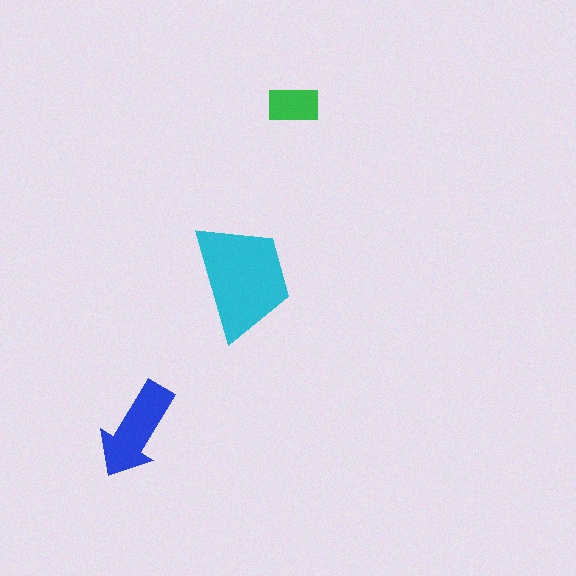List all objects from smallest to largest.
The green rectangle, the blue arrow, the cyan trapezoid.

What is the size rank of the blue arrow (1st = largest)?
2nd.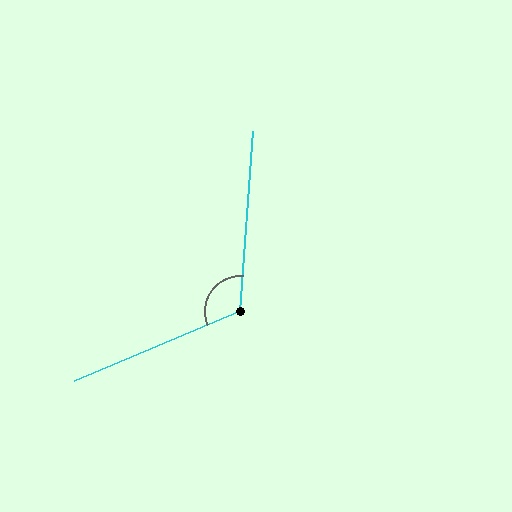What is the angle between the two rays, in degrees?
Approximately 117 degrees.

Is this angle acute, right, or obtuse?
It is obtuse.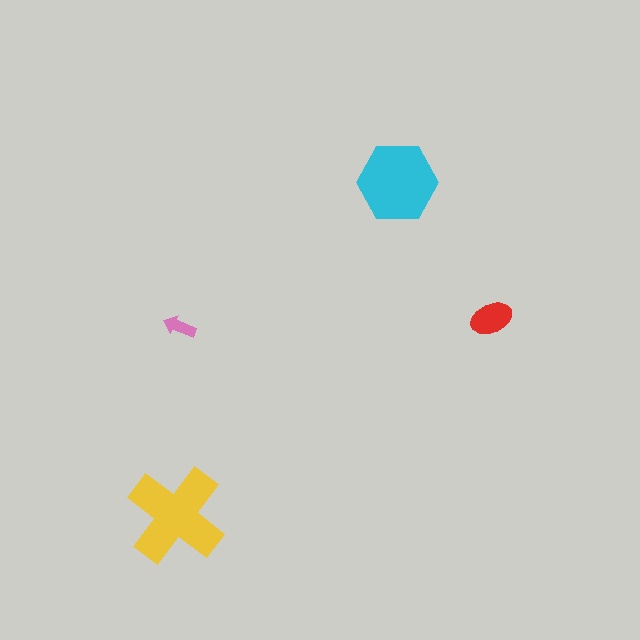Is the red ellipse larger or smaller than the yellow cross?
Smaller.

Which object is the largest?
The yellow cross.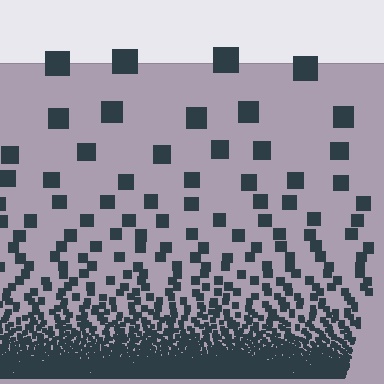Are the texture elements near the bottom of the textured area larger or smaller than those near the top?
Smaller. The gradient is inverted — elements near the bottom are smaller and denser.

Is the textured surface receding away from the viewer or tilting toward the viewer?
The surface appears to tilt toward the viewer. Texture elements get larger and sparser toward the top.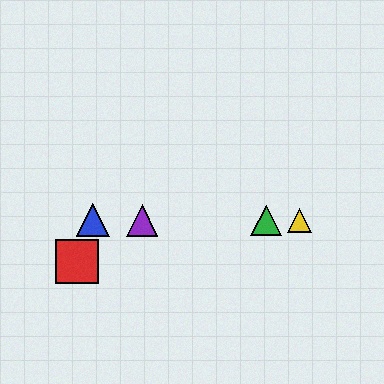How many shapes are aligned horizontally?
4 shapes (the blue triangle, the green triangle, the yellow triangle, the purple triangle) are aligned horizontally.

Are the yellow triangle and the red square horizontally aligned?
No, the yellow triangle is at y≈220 and the red square is at y≈262.